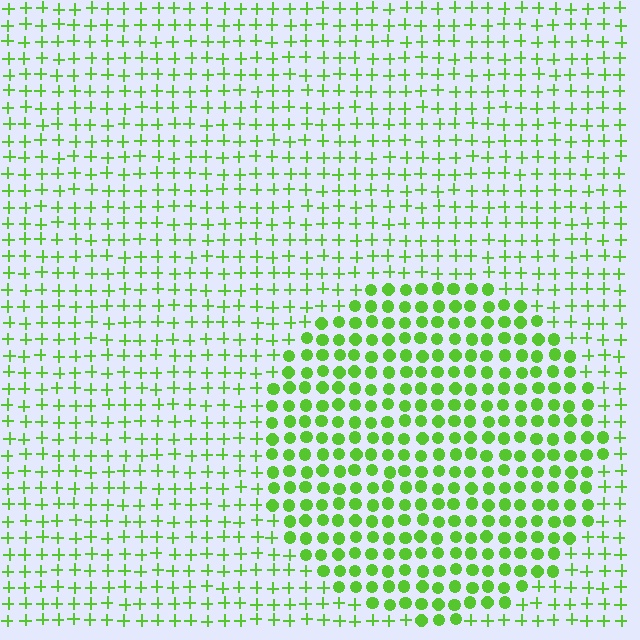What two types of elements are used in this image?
The image uses circles inside the circle region and plus signs outside it.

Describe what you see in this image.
The image is filled with small lime elements arranged in a uniform grid. A circle-shaped region contains circles, while the surrounding area contains plus signs. The boundary is defined purely by the change in element shape.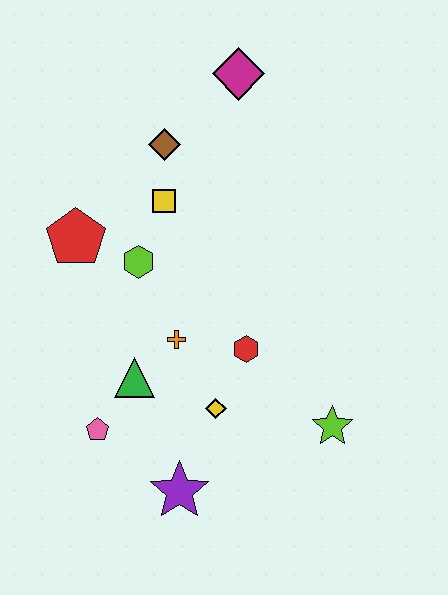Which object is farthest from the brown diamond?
The purple star is farthest from the brown diamond.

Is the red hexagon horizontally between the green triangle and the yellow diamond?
No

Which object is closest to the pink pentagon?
The green triangle is closest to the pink pentagon.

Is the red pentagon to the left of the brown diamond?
Yes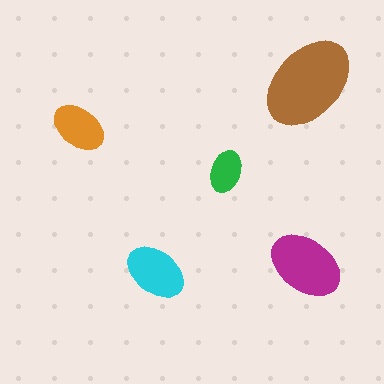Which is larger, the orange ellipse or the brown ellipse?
The brown one.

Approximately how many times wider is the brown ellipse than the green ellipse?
About 2 times wider.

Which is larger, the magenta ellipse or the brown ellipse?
The brown one.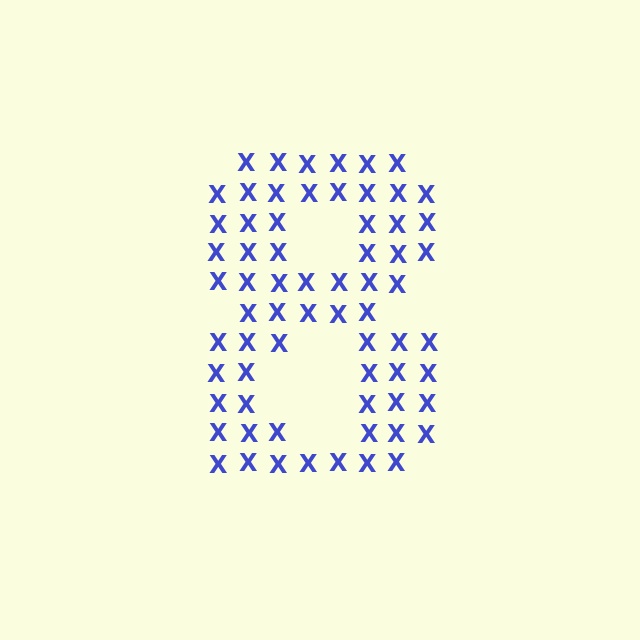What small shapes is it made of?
It is made of small letter X's.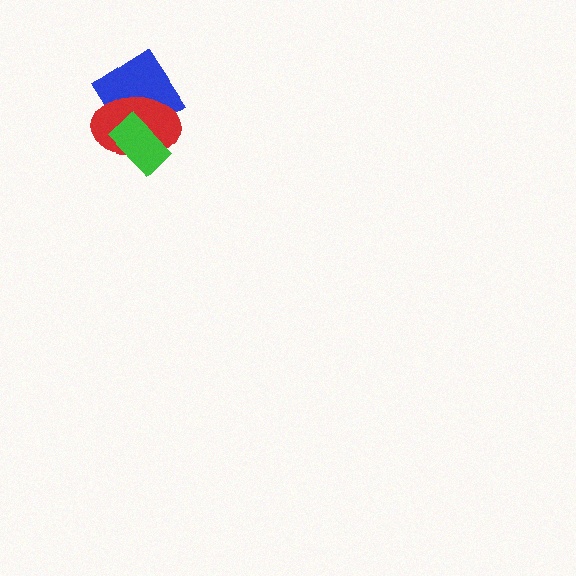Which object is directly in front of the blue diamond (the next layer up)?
The red ellipse is directly in front of the blue diamond.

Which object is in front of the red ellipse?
The green rectangle is in front of the red ellipse.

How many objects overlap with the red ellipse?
2 objects overlap with the red ellipse.